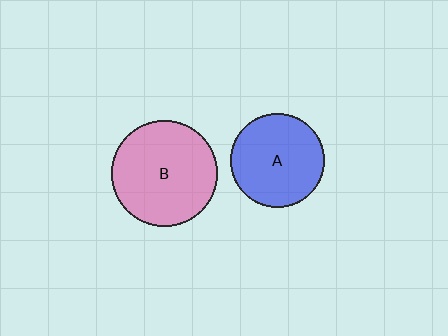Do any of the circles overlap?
No, none of the circles overlap.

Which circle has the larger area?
Circle B (pink).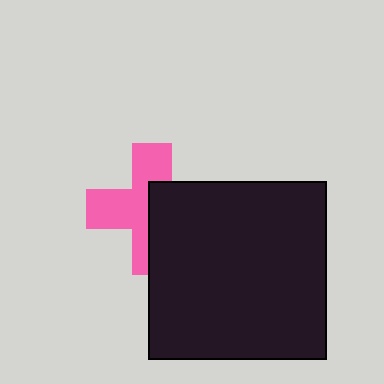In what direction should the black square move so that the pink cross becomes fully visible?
The black square should move right. That is the shortest direction to clear the overlap and leave the pink cross fully visible.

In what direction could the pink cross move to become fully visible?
The pink cross could move left. That would shift it out from behind the black square entirely.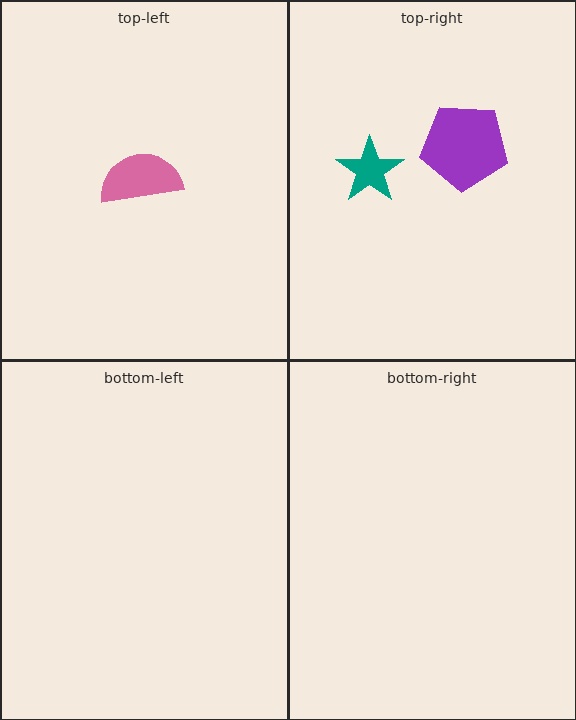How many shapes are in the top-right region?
2.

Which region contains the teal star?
The top-right region.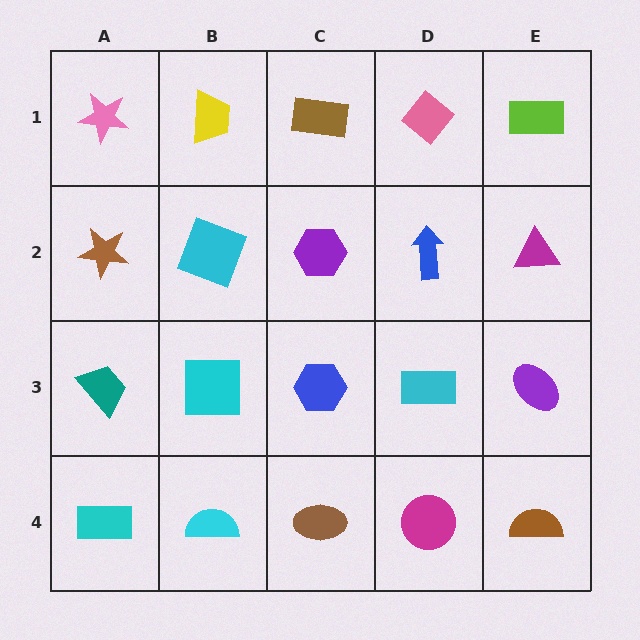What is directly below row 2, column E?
A purple ellipse.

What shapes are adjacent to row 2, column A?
A pink star (row 1, column A), a teal trapezoid (row 3, column A), a cyan square (row 2, column B).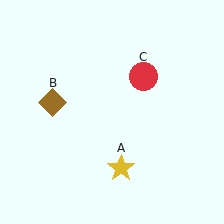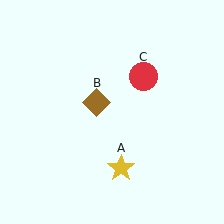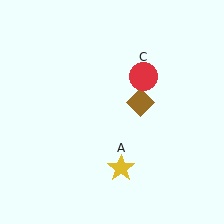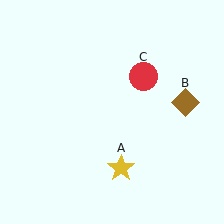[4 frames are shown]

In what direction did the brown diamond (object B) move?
The brown diamond (object B) moved right.